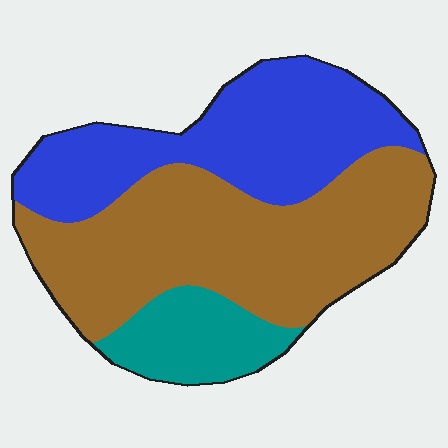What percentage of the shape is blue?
Blue takes up about three eighths (3/8) of the shape.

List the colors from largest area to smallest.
From largest to smallest: brown, blue, teal.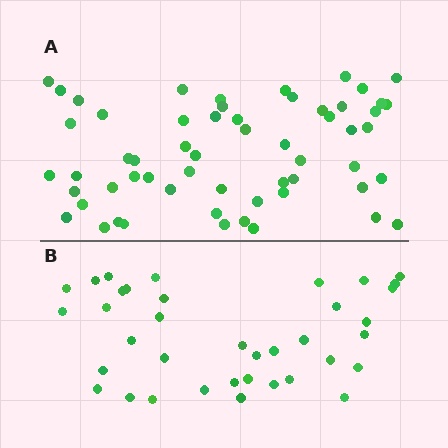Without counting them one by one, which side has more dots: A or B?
Region A (the top region) has more dots.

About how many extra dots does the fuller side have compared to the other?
Region A has approximately 20 more dots than region B.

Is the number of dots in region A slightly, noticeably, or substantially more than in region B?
Region A has substantially more. The ratio is roughly 1.6 to 1.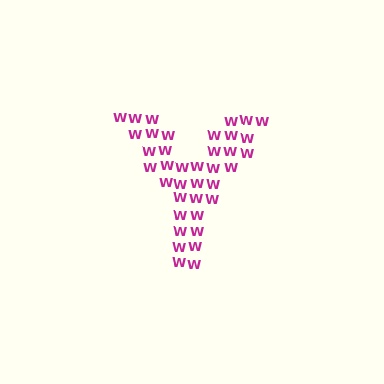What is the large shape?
The large shape is the letter Y.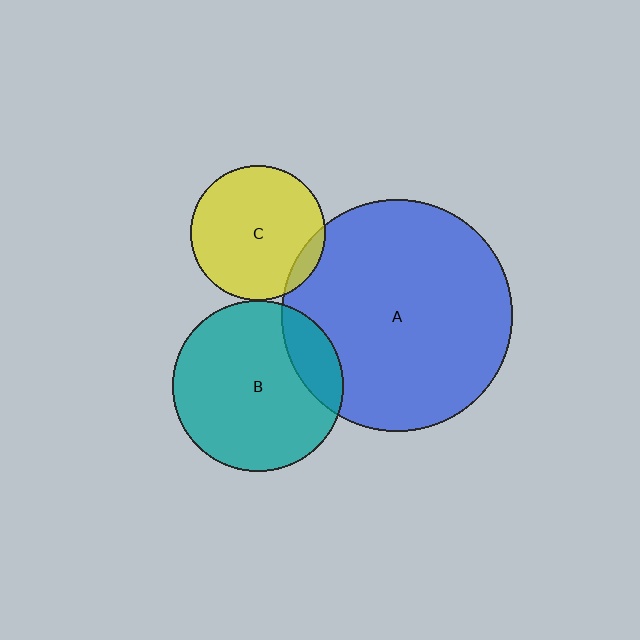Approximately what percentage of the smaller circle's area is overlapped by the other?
Approximately 10%.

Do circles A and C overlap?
Yes.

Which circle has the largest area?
Circle A (blue).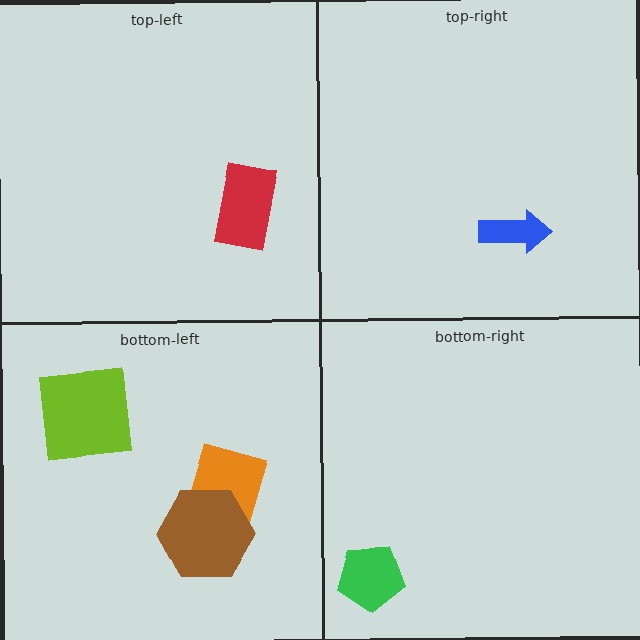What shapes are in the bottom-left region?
The orange diamond, the lime square, the brown hexagon.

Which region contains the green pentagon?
The bottom-right region.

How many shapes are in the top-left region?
1.